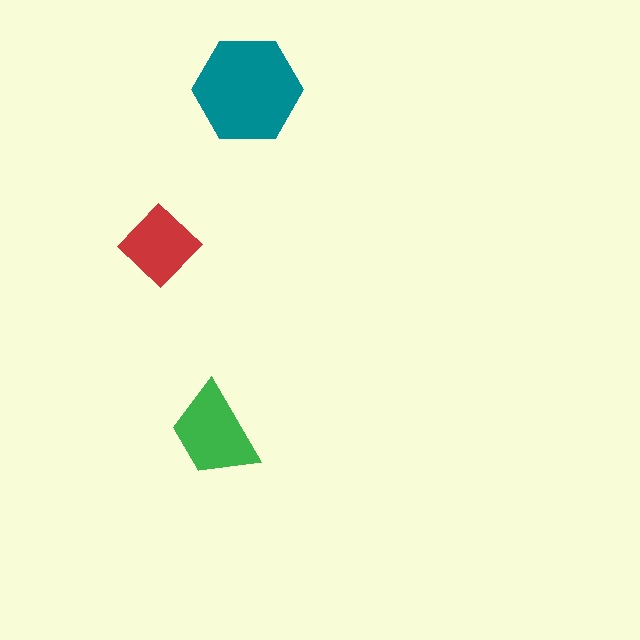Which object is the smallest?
The red diamond.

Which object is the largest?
The teal hexagon.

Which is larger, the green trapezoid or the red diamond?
The green trapezoid.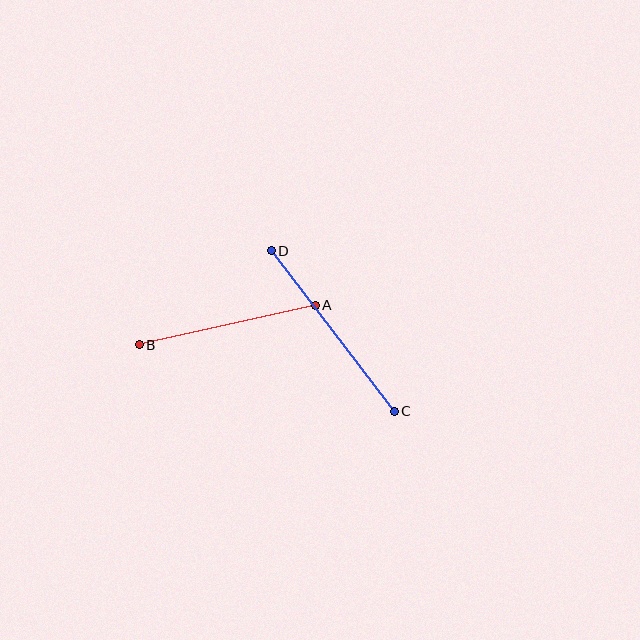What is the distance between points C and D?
The distance is approximately 202 pixels.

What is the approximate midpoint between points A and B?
The midpoint is at approximately (227, 325) pixels.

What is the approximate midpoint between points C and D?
The midpoint is at approximately (333, 331) pixels.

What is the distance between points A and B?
The distance is approximately 180 pixels.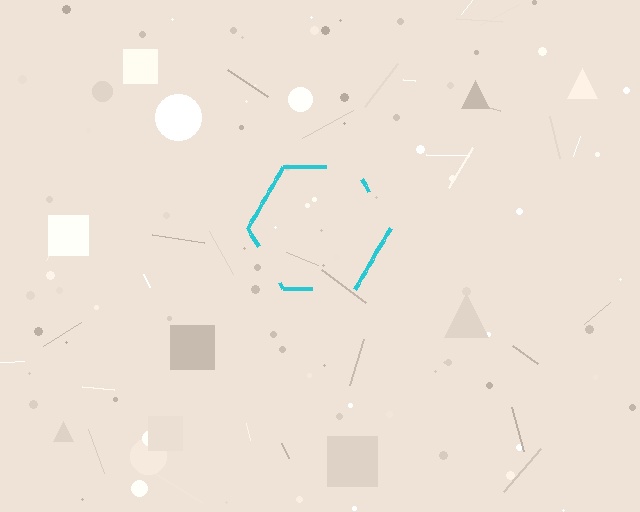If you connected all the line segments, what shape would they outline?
They would outline a hexagon.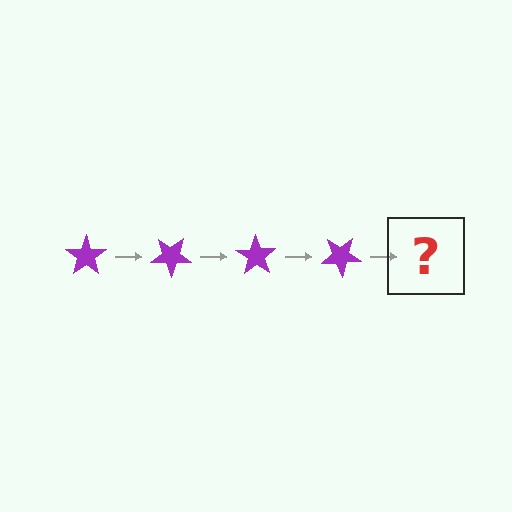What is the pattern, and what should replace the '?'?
The pattern is that the star rotates 35 degrees each step. The '?' should be a purple star rotated 140 degrees.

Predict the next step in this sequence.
The next step is a purple star rotated 140 degrees.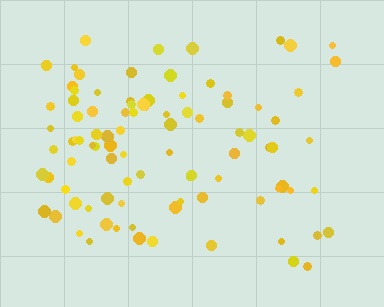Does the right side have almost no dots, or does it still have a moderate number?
Still a moderate number, just noticeably fewer than the left.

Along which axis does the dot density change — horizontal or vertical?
Horizontal.